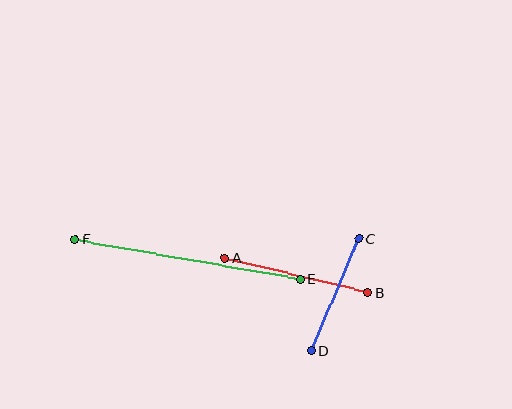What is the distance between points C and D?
The distance is approximately 122 pixels.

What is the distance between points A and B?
The distance is approximately 147 pixels.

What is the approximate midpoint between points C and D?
The midpoint is at approximately (335, 294) pixels.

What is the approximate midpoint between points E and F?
The midpoint is at approximately (188, 259) pixels.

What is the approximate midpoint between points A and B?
The midpoint is at approximately (296, 275) pixels.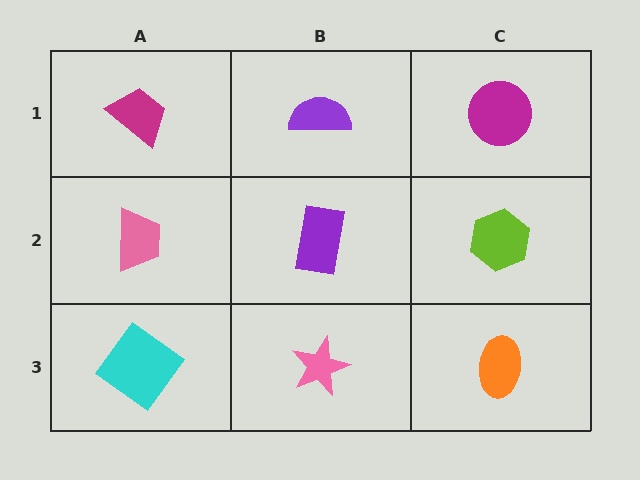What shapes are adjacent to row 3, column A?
A pink trapezoid (row 2, column A), a pink star (row 3, column B).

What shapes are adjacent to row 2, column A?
A magenta trapezoid (row 1, column A), a cyan diamond (row 3, column A), a purple rectangle (row 2, column B).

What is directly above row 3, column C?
A lime hexagon.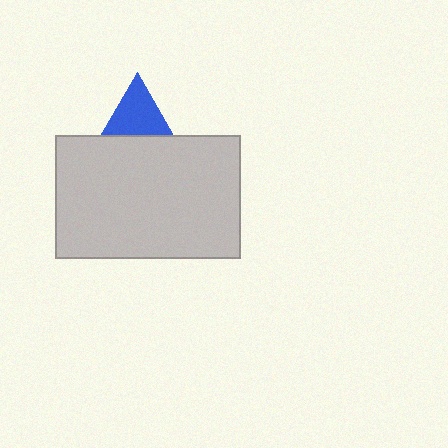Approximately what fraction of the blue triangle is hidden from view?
Roughly 45% of the blue triangle is hidden behind the light gray rectangle.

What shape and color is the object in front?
The object in front is a light gray rectangle.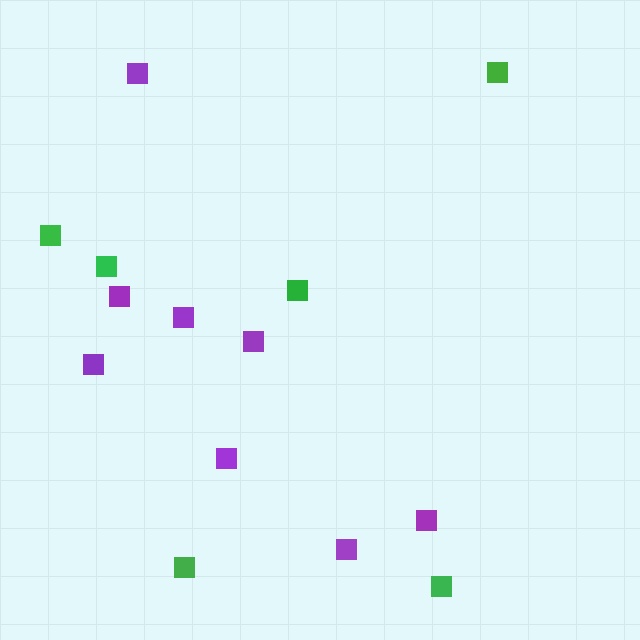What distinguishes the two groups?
There are 2 groups: one group of green squares (6) and one group of purple squares (8).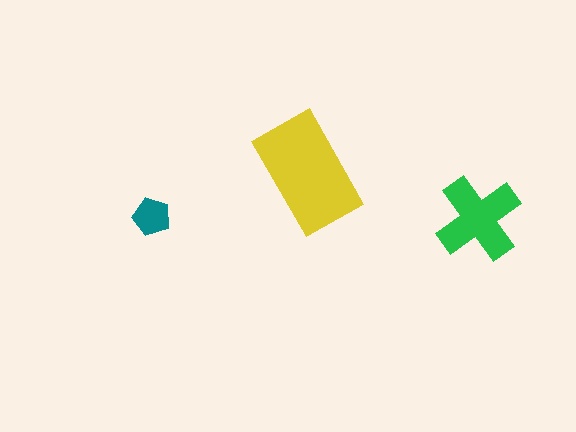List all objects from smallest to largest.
The teal pentagon, the green cross, the yellow rectangle.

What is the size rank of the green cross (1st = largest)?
2nd.